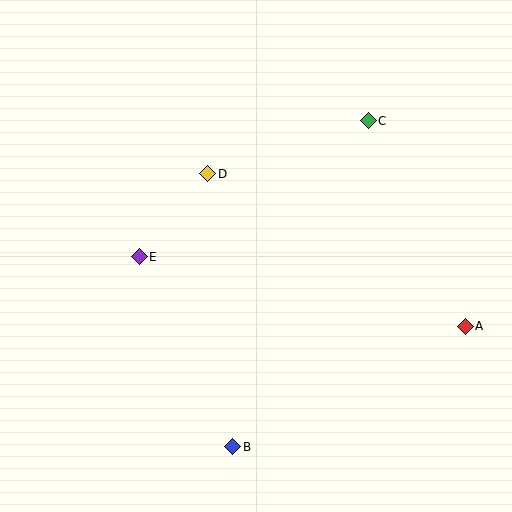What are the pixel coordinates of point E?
Point E is at (139, 257).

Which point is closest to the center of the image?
Point D at (208, 174) is closest to the center.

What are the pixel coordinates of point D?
Point D is at (208, 174).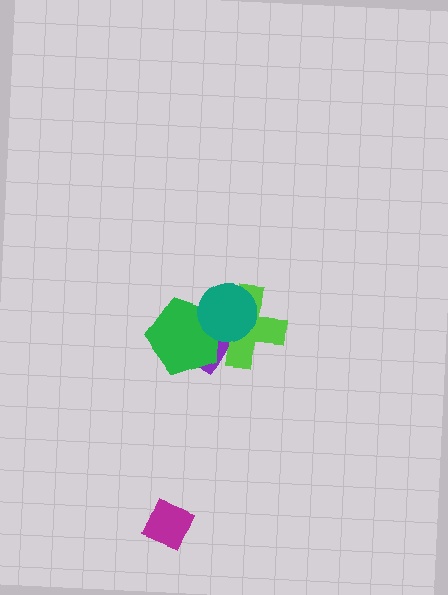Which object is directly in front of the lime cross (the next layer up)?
The green pentagon is directly in front of the lime cross.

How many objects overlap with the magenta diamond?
0 objects overlap with the magenta diamond.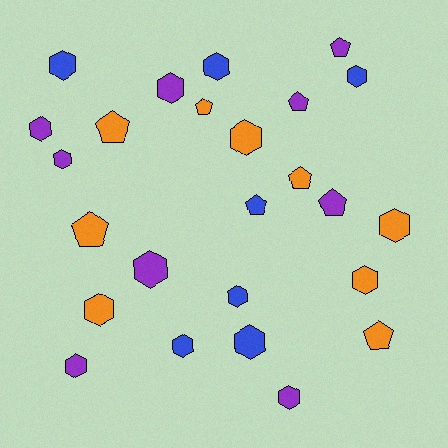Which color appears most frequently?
Purple, with 9 objects.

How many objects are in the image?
There are 25 objects.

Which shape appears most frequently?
Hexagon, with 16 objects.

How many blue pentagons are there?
There is 1 blue pentagon.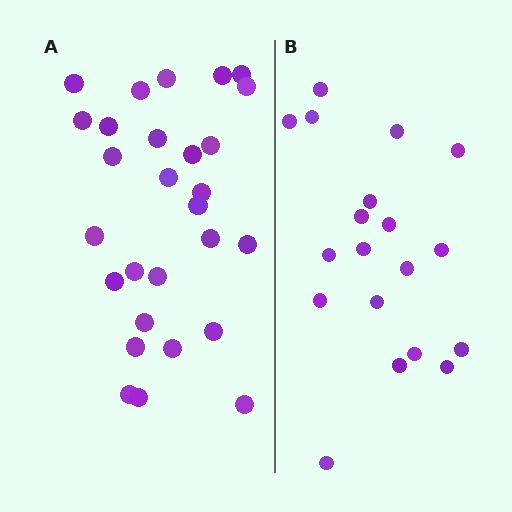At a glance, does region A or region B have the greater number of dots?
Region A (the left region) has more dots.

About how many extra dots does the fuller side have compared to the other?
Region A has roughly 8 or so more dots than region B.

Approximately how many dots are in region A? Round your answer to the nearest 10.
About 30 dots. (The exact count is 28, which rounds to 30.)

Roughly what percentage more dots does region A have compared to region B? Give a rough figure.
About 45% more.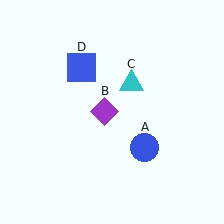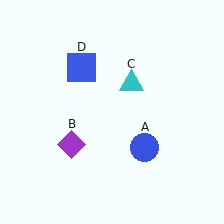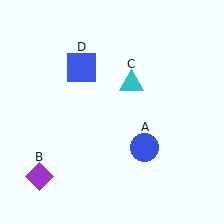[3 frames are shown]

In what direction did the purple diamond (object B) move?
The purple diamond (object B) moved down and to the left.